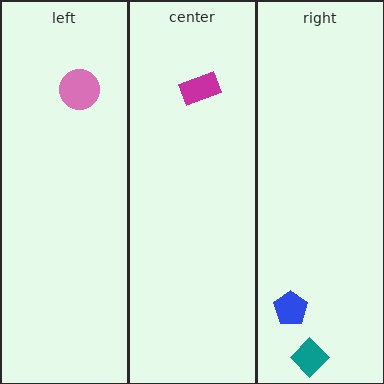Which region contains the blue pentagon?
The right region.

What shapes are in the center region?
The magenta rectangle.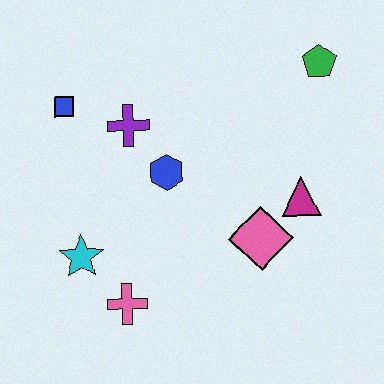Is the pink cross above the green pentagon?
No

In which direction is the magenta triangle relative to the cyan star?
The magenta triangle is to the right of the cyan star.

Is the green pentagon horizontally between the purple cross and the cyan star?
No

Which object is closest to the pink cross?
The cyan star is closest to the pink cross.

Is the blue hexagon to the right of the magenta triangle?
No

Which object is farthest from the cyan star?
The green pentagon is farthest from the cyan star.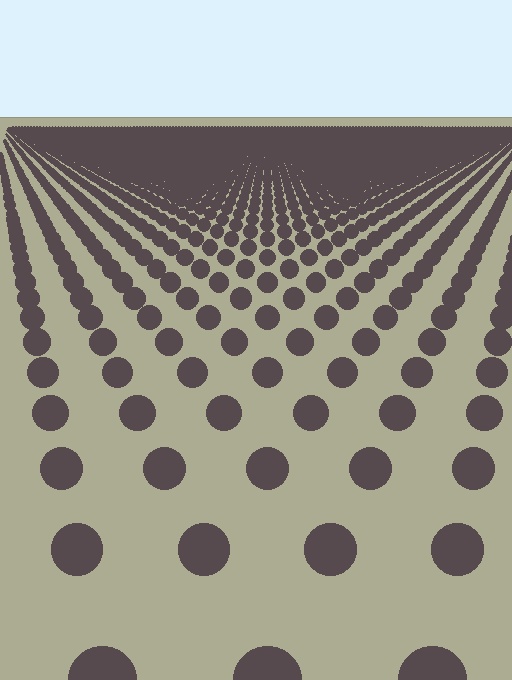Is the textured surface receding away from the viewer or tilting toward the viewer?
The surface is receding away from the viewer. Texture elements get smaller and denser toward the top.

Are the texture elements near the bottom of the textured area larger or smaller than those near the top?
Larger. Near the bottom, elements are closer to the viewer and appear at a bigger on-screen size.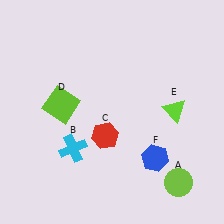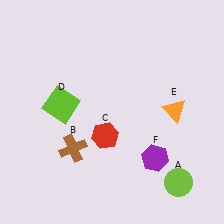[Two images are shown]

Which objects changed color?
B changed from cyan to brown. E changed from lime to orange. F changed from blue to purple.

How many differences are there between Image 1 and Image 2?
There are 3 differences between the two images.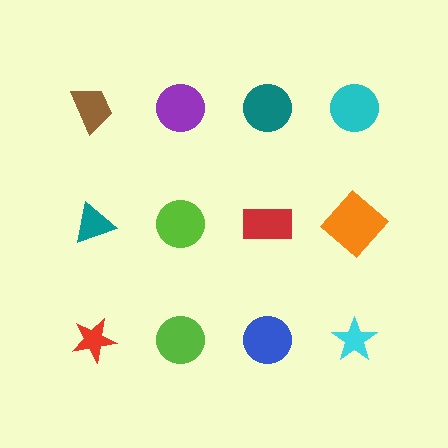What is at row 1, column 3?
A teal circle.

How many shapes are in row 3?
4 shapes.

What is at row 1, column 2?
A purple circle.